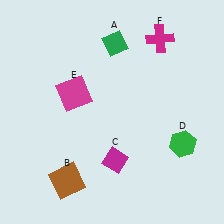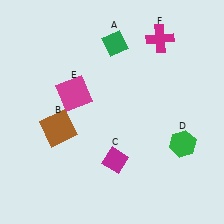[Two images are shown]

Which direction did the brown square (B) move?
The brown square (B) moved up.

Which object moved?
The brown square (B) moved up.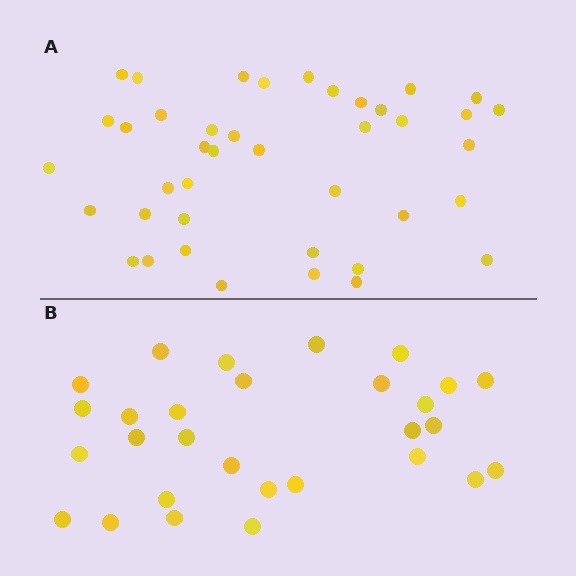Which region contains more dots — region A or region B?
Region A (the top region) has more dots.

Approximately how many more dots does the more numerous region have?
Region A has roughly 12 or so more dots than region B.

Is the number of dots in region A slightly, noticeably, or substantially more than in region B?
Region A has noticeably more, but not dramatically so. The ratio is roughly 1.4 to 1.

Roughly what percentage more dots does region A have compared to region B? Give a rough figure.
About 40% more.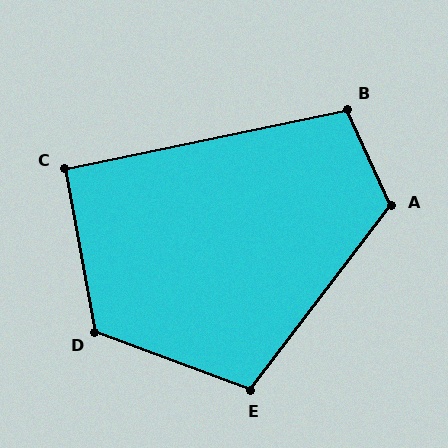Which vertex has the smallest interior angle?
C, at approximately 92 degrees.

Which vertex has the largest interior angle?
D, at approximately 121 degrees.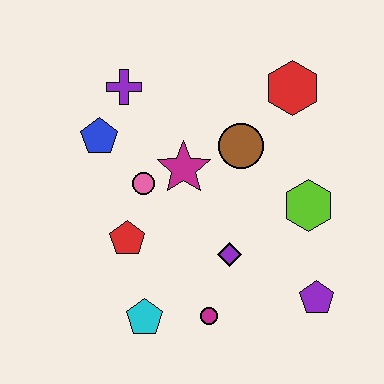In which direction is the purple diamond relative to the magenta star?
The purple diamond is below the magenta star.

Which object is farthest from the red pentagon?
The red hexagon is farthest from the red pentagon.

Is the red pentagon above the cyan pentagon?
Yes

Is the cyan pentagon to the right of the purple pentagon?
No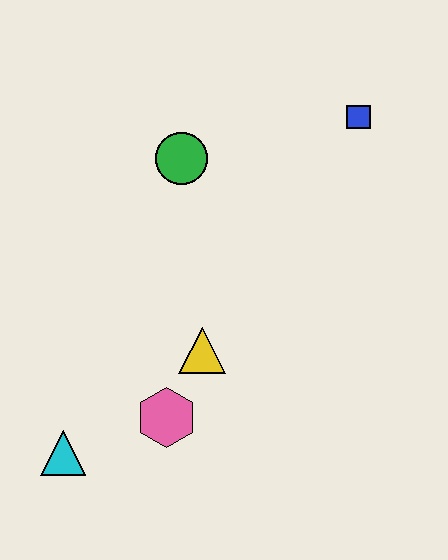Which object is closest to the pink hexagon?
The yellow triangle is closest to the pink hexagon.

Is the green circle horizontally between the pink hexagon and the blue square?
Yes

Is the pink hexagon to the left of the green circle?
Yes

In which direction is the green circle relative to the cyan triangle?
The green circle is above the cyan triangle.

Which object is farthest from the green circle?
The cyan triangle is farthest from the green circle.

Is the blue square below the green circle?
No